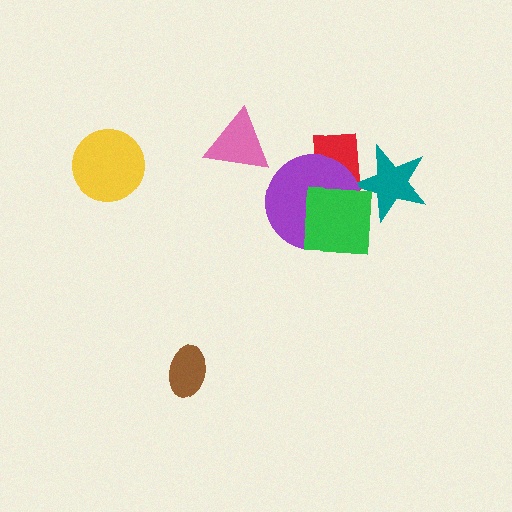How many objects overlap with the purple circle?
2 objects overlap with the purple circle.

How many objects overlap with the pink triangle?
0 objects overlap with the pink triangle.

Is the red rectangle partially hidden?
Yes, it is partially covered by another shape.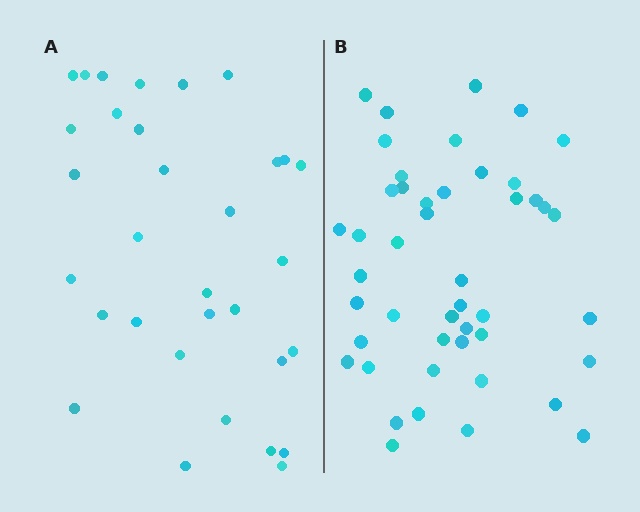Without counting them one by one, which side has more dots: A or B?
Region B (the right region) has more dots.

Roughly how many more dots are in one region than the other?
Region B has approximately 15 more dots than region A.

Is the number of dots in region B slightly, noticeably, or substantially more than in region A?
Region B has noticeably more, but not dramatically so. The ratio is roughly 1.4 to 1.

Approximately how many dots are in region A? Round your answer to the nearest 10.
About 30 dots. (The exact count is 32, which rounds to 30.)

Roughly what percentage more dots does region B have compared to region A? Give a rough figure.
About 45% more.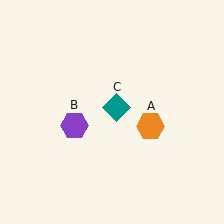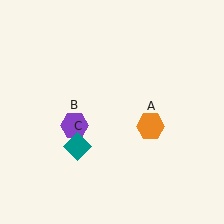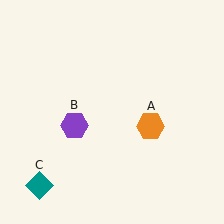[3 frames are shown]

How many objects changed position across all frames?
1 object changed position: teal diamond (object C).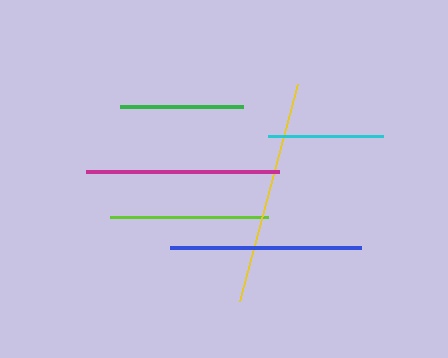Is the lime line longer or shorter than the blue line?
The blue line is longer than the lime line.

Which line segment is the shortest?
The cyan line is the shortest at approximately 115 pixels.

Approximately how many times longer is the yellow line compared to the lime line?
The yellow line is approximately 1.4 times the length of the lime line.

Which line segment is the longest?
The yellow line is the longest at approximately 225 pixels.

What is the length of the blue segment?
The blue segment is approximately 191 pixels long.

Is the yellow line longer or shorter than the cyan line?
The yellow line is longer than the cyan line.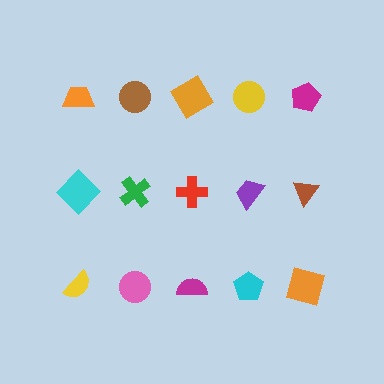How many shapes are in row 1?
5 shapes.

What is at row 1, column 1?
An orange trapezoid.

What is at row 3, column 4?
A cyan pentagon.